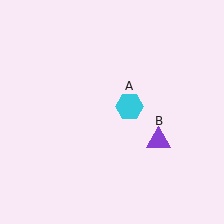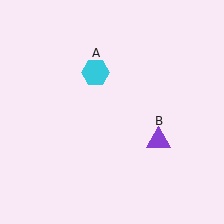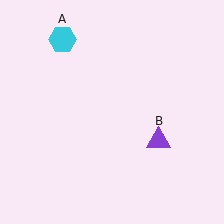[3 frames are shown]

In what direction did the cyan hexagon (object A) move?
The cyan hexagon (object A) moved up and to the left.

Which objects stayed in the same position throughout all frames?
Purple triangle (object B) remained stationary.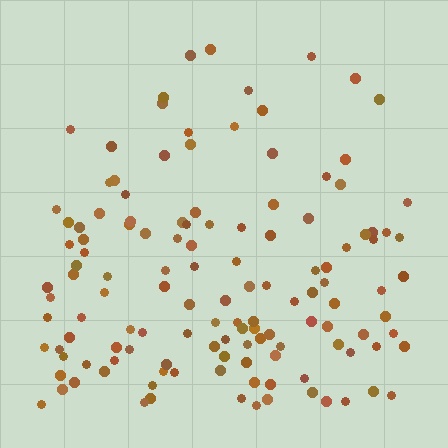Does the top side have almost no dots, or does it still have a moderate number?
Still a moderate number, just noticeably fewer than the bottom.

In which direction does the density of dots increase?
From top to bottom, with the bottom side densest.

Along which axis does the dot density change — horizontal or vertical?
Vertical.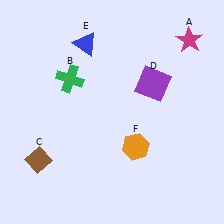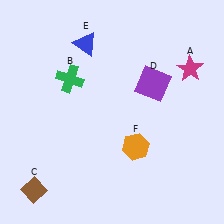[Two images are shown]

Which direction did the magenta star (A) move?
The magenta star (A) moved down.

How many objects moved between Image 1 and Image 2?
2 objects moved between the two images.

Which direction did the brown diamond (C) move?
The brown diamond (C) moved down.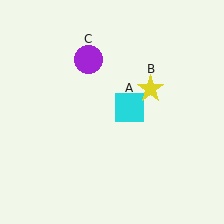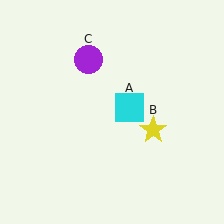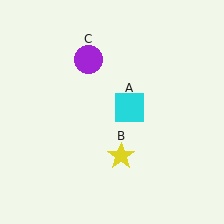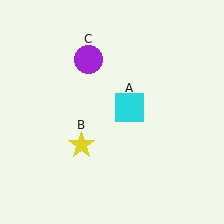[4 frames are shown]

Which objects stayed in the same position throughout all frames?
Cyan square (object A) and purple circle (object C) remained stationary.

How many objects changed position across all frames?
1 object changed position: yellow star (object B).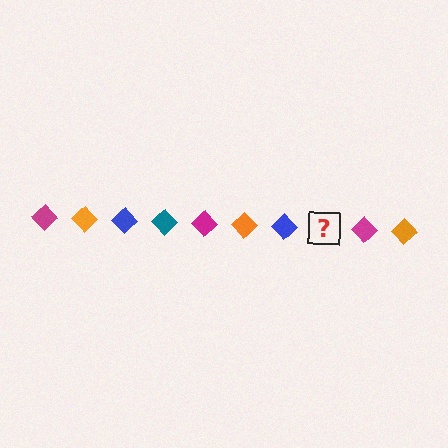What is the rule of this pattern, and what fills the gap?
The rule is that the pattern cycles through magenta, orange, blue, teal diamonds. The gap should be filled with a teal diamond.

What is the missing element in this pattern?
The missing element is a teal diamond.